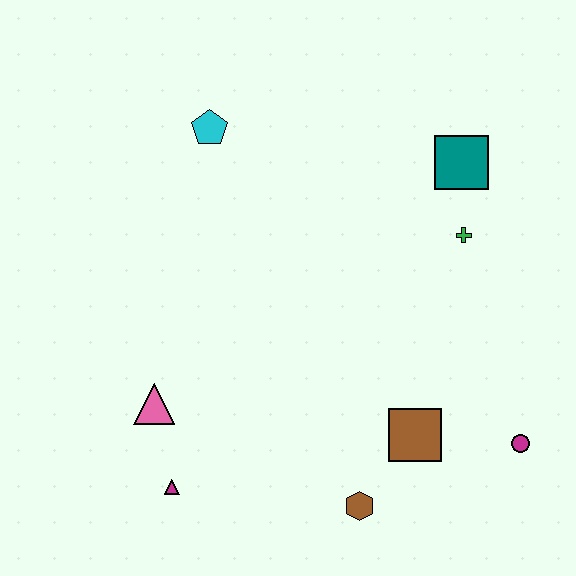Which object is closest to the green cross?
The teal square is closest to the green cross.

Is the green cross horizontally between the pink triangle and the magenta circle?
Yes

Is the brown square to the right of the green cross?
No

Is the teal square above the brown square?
Yes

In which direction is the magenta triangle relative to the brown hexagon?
The magenta triangle is to the left of the brown hexagon.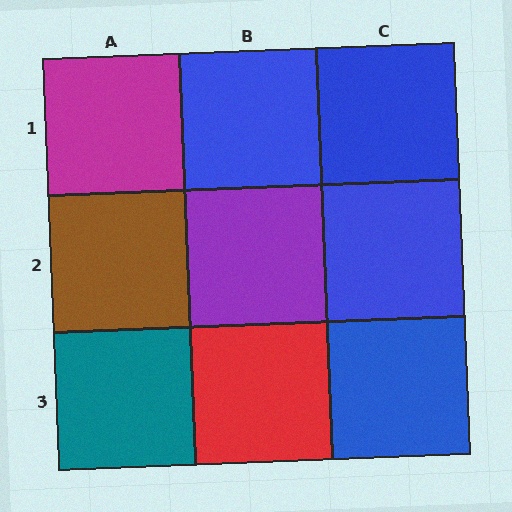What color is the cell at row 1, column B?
Blue.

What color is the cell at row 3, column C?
Blue.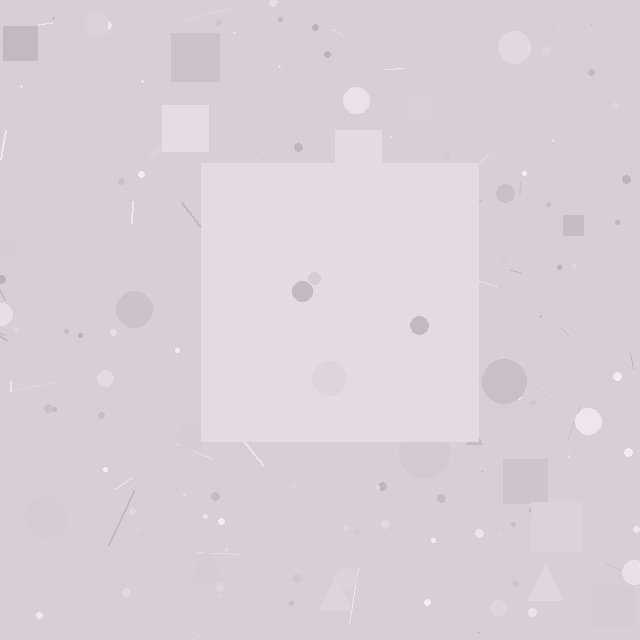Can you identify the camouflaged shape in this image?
The camouflaged shape is a square.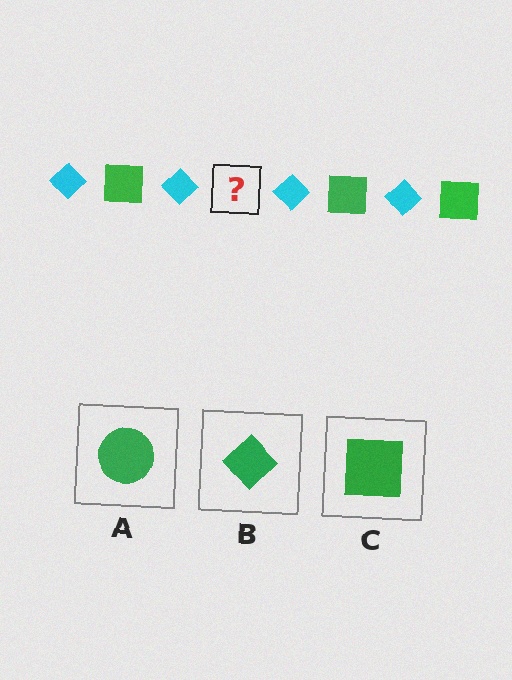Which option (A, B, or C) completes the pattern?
C.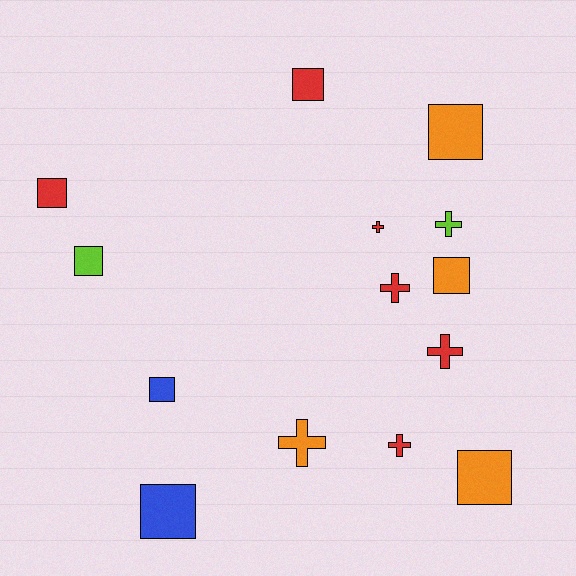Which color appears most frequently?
Red, with 6 objects.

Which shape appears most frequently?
Square, with 8 objects.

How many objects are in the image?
There are 14 objects.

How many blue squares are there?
There are 2 blue squares.